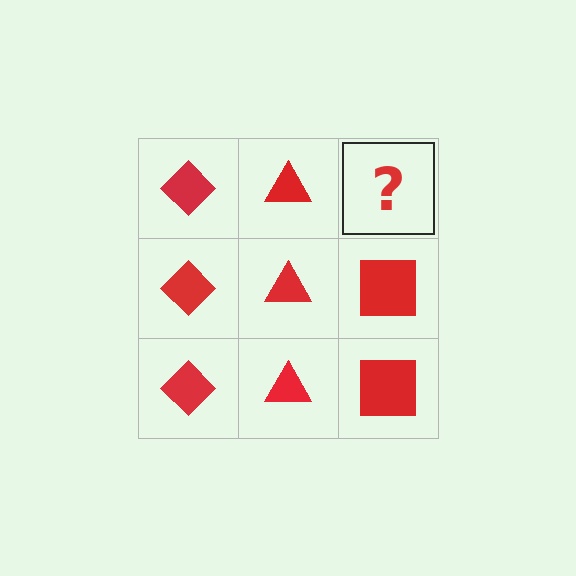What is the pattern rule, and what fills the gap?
The rule is that each column has a consistent shape. The gap should be filled with a red square.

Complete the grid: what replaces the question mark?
The question mark should be replaced with a red square.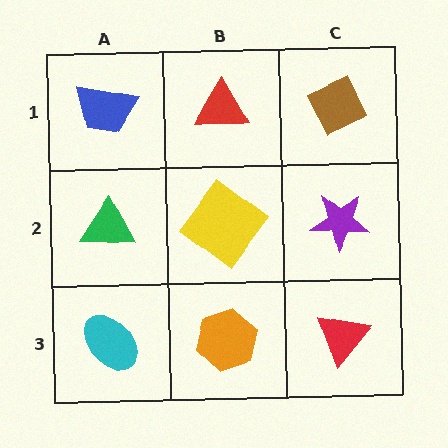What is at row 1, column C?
A brown diamond.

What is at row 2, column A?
A green triangle.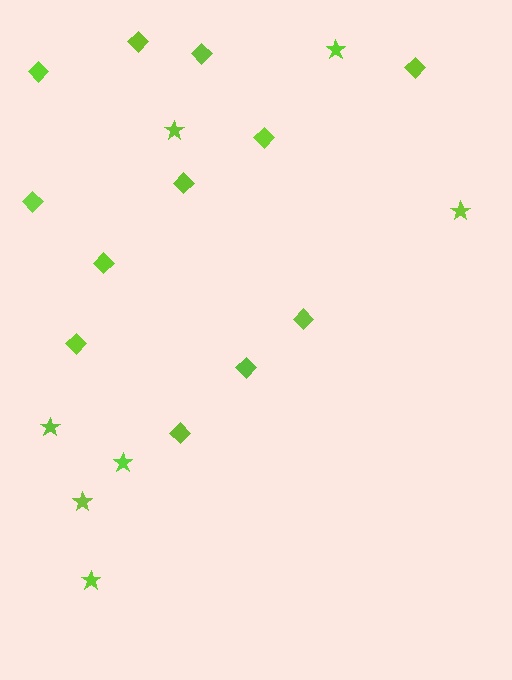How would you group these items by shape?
There are 2 groups: one group of diamonds (12) and one group of stars (7).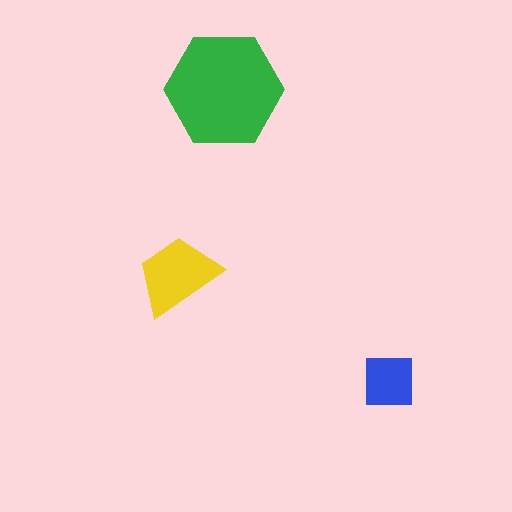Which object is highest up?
The green hexagon is topmost.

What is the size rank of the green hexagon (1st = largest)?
1st.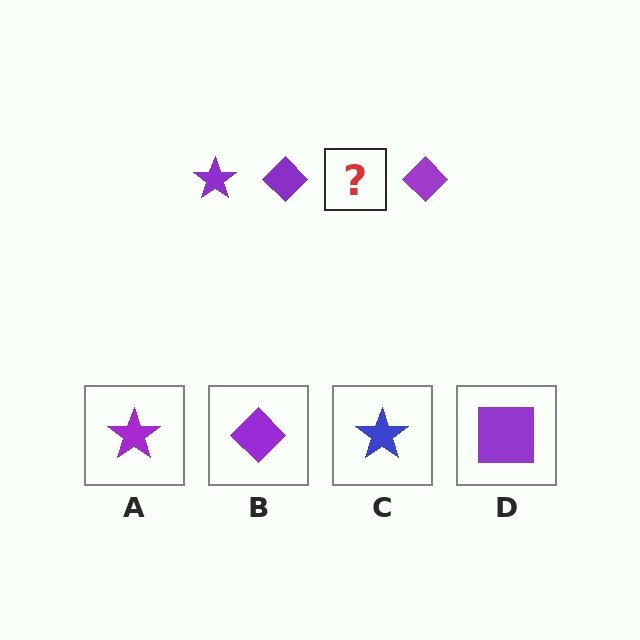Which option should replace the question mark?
Option A.